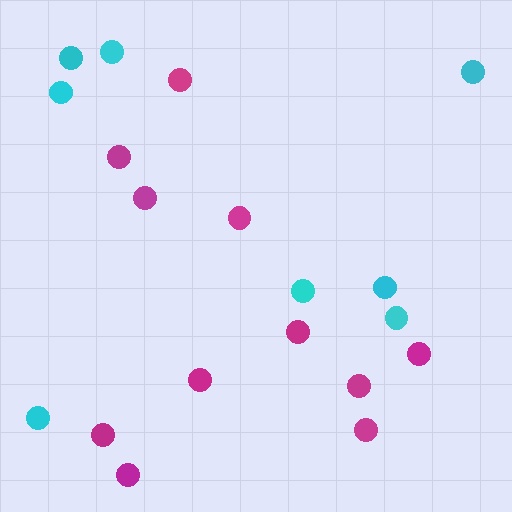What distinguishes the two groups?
There are 2 groups: one group of magenta circles (11) and one group of cyan circles (8).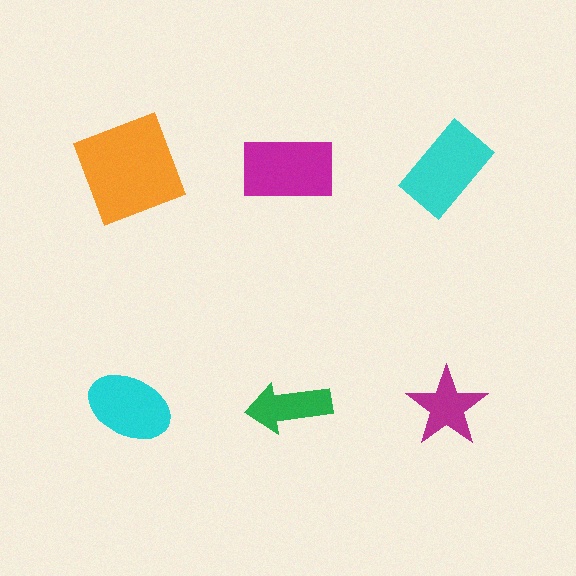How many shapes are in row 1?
3 shapes.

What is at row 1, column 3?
A cyan rectangle.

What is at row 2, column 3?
A magenta star.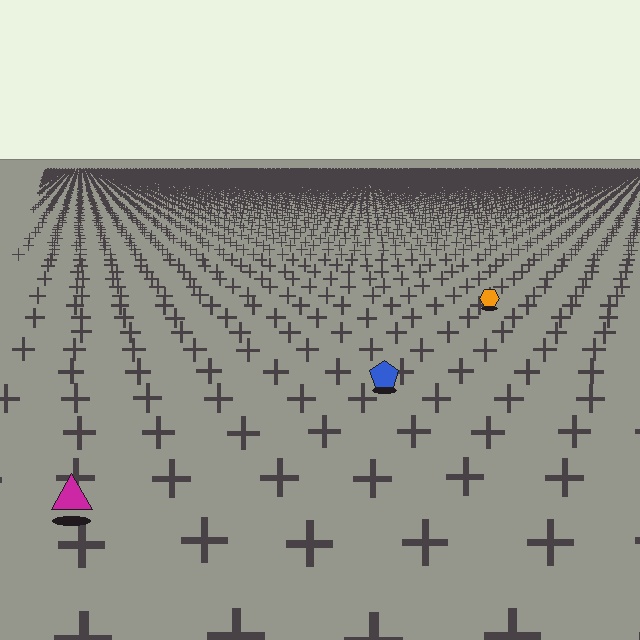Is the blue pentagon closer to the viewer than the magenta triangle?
No. The magenta triangle is closer — you can tell from the texture gradient: the ground texture is coarser near it.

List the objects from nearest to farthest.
From nearest to farthest: the magenta triangle, the blue pentagon, the orange hexagon.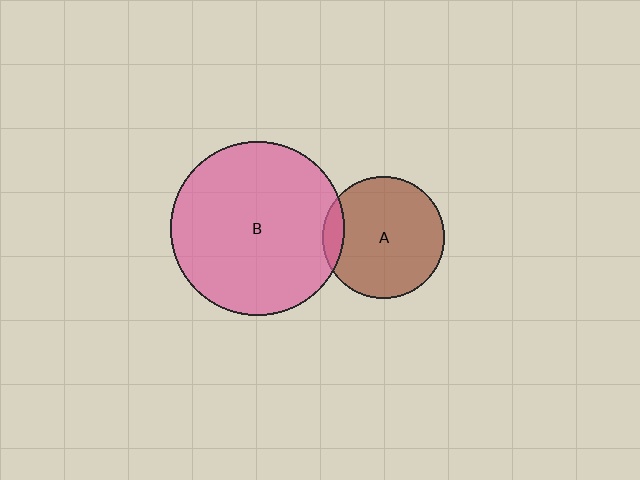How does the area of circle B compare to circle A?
Approximately 2.0 times.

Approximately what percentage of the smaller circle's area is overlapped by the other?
Approximately 10%.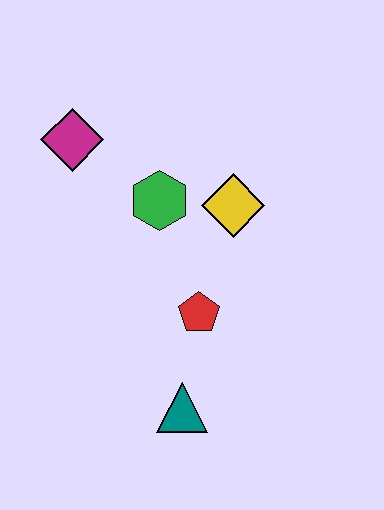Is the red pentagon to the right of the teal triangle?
Yes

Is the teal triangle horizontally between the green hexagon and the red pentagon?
Yes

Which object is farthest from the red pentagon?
The magenta diamond is farthest from the red pentagon.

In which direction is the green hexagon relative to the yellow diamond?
The green hexagon is to the left of the yellow diamond.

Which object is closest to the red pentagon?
The teal triangle is closest to the red pentagon.